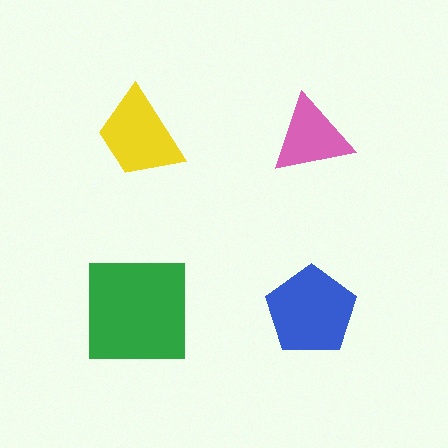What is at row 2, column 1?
A green square.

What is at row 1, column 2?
A pink triangle.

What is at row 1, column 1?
A yellow trapezoid.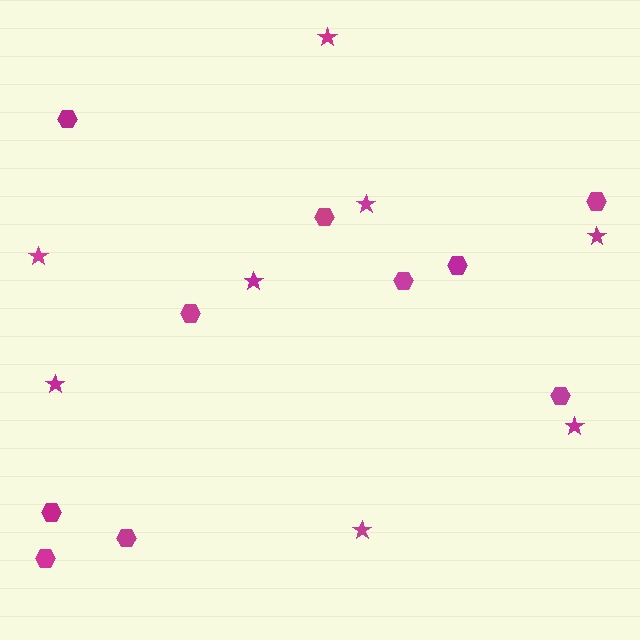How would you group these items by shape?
There are 2 groups: one group of stars (8) and one group of hexagons (10).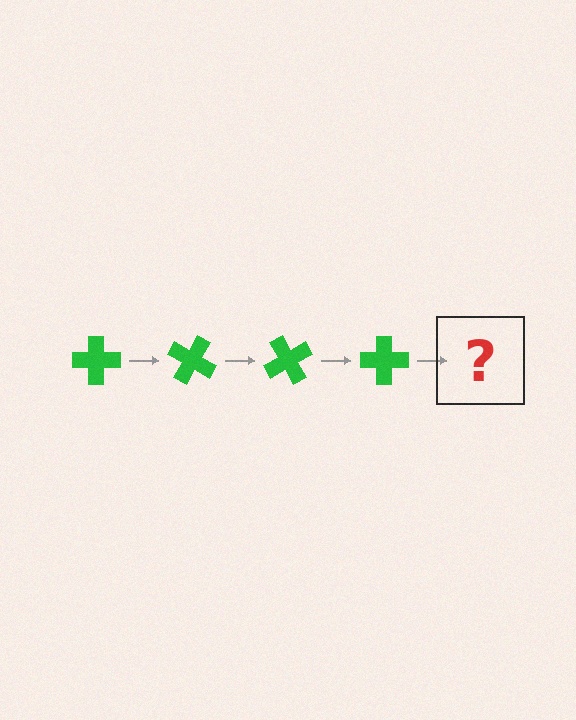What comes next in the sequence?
The next element should be a green cross rotated 120 degrees.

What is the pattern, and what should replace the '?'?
The pattern is that the cross rotates 30 degrees each step. The '?' should be a green cross rotated 120 degrees.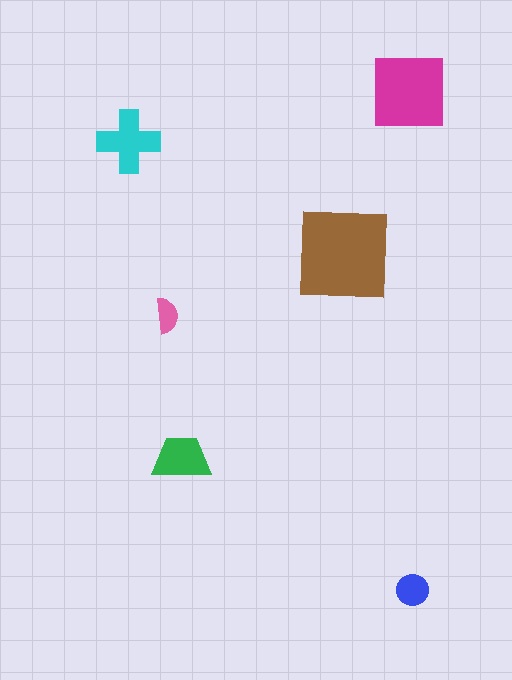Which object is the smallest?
The pink semicircle.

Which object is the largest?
The brown square.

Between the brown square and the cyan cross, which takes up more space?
The brown square.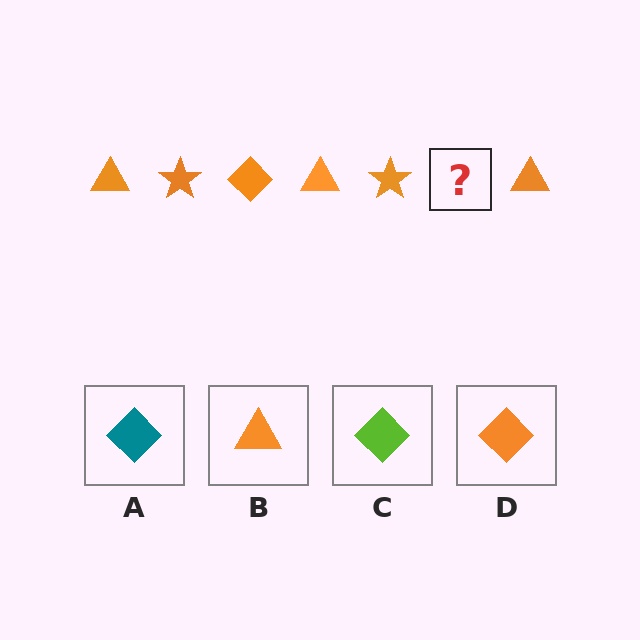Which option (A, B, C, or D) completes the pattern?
D.